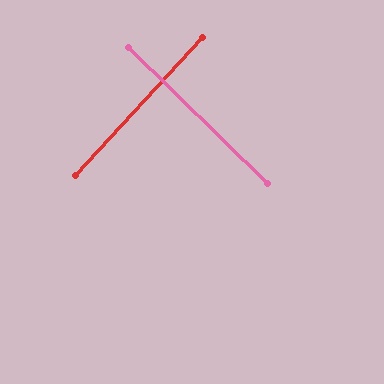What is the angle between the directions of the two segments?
Approximately 88 degrees.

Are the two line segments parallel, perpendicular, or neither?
Perpendicular — they meet at approximately 88°.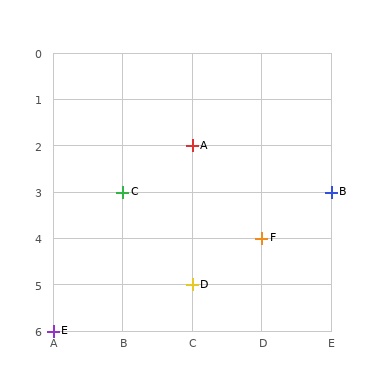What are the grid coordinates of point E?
Point E is at grid coordinates (A, 6).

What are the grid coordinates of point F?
Point F is at grid coordinates (D, 4).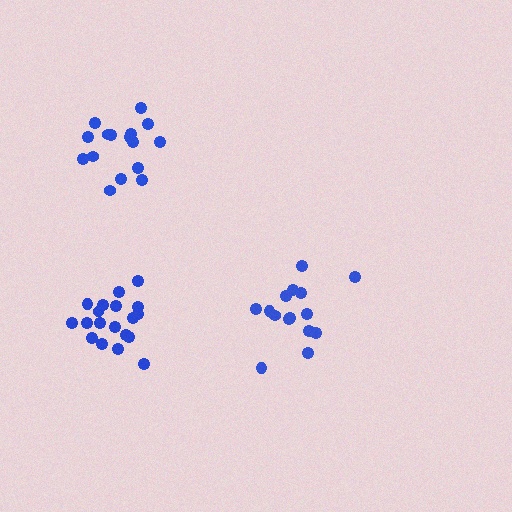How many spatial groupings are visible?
There are 3 spatial groupings.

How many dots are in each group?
Group 1: 19 dots, Group 2: 15 dots, Group 3: 16 dots (50 total).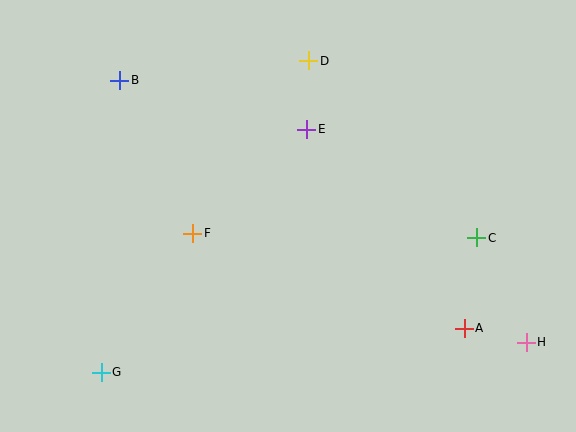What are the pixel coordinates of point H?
Point H is at (526, 342).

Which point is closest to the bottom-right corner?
Point H is closest to the bottom-right corner.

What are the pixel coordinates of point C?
Point C is at (477, 238).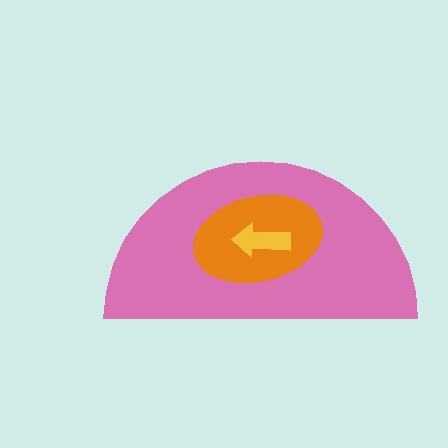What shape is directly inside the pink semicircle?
The orange ellipse.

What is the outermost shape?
The pink semicircle.